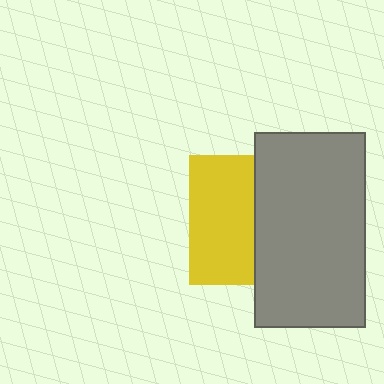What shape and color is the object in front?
The object in front is a gray rectangle.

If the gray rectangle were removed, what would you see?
You would see the complete yellow square.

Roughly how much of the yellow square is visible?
About half of it is visible (roughly 49%).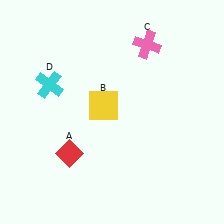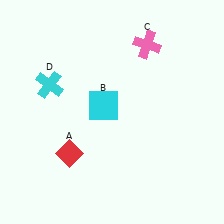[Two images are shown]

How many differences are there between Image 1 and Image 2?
There is 1 difference between the two images.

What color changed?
The square (B) changed from yellow in Image 1 to cyan in Image 2.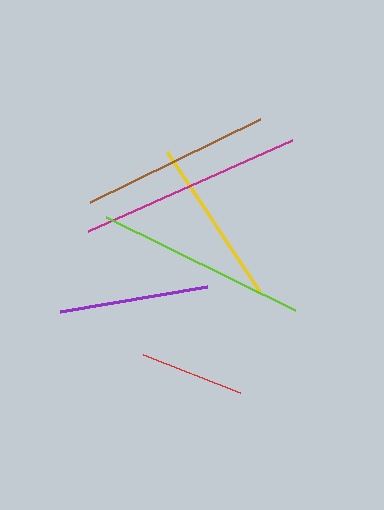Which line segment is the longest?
The magenta line is the longest at approximately 223 pixels.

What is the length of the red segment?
The red segment is approximately 104 pixels long.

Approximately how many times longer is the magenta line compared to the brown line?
The magenta line is approximately 1.2 times the length of the brown line.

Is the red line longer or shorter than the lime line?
The lime line is longer than the red line.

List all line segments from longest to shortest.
From longest to shortest: magenta, lime, brown, yellow, purple, red.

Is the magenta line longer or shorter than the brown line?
The magenta line is longer than the brown line.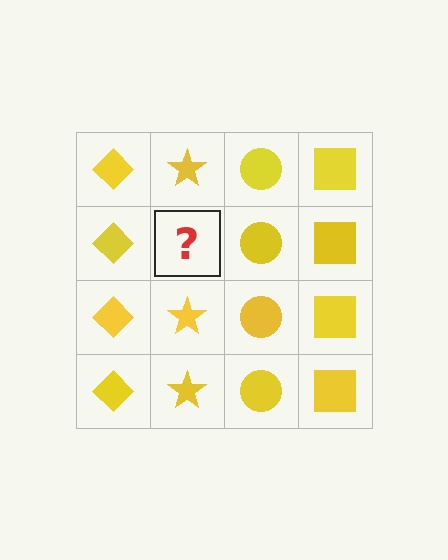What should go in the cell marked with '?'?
The missing cell should contain a yellow star.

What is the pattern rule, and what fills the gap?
The rule is that each column has a consistent shape. The gap should be filled with a yellow star.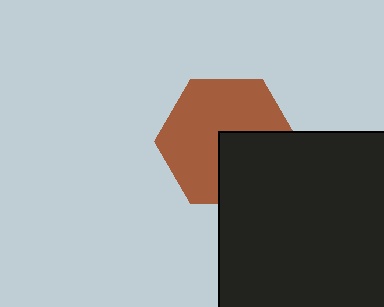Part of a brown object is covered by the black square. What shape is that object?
It is a hexagon.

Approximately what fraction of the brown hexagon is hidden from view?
Roughly 35% of the brown hexagon is hidden behind the black square.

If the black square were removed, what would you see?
You would see the complete brown hexagon.